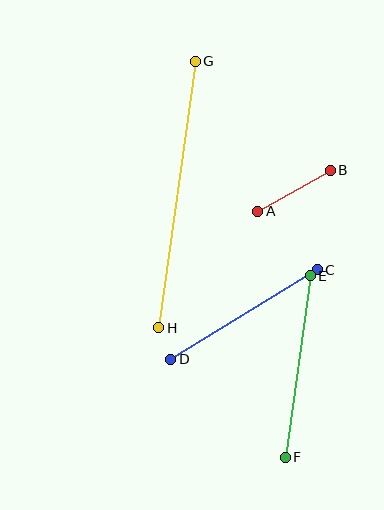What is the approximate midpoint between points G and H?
The midpoint is at approximately (177, 194) pixels.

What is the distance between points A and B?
The distance is approximately 83 pixels.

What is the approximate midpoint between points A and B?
The midpoint is at approximately (294, 191) pixels.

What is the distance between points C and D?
The distance is approximately 172 pixels.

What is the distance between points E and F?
The distance is approximately 183 pixels.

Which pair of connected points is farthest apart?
Points G and H are farthest apart.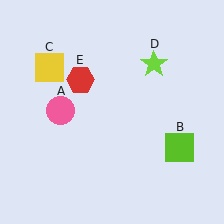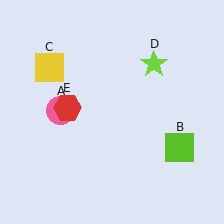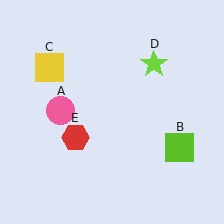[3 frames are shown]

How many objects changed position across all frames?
1 object changed position: red hexagon (object E).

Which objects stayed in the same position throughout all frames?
Pink circle (object A) and lime square (object B) and yellow square (object C) and lime star (object D) remained stationary.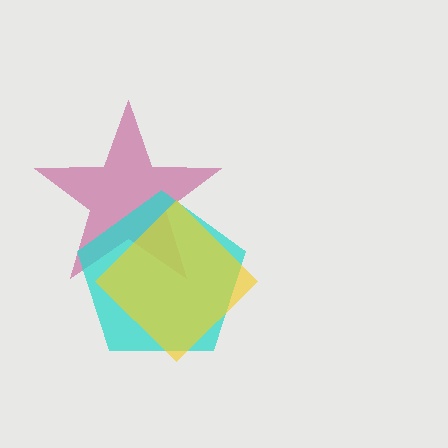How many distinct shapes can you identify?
There are 3 distinct shapes: a magenta star, a cyan pentagon, a yellow diamond.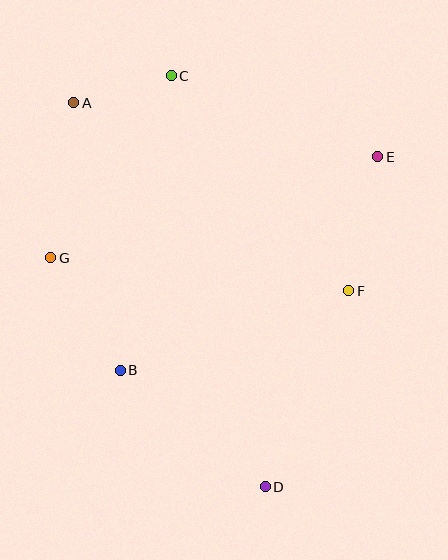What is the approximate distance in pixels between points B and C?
The distance between B and C is approximately 299 pixels.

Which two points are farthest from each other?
Points A and D are farthest from each other.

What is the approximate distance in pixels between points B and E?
The distance between B and E is approximately 334 pixels.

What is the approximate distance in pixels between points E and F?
The distance between E and F is approximately 137 pixels.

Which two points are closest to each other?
Points A and C are closest to each other.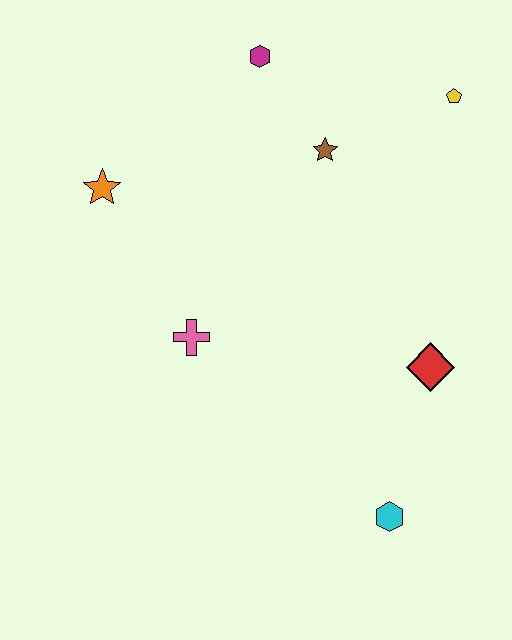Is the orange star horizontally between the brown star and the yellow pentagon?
No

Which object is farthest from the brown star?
The cyan hexagon is farthest from the brown star.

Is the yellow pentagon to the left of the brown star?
No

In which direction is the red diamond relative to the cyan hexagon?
The red diamond is above the cyan hexagon.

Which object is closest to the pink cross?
The orange star is closest to the pink cross.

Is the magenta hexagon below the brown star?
No